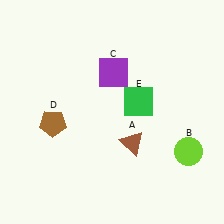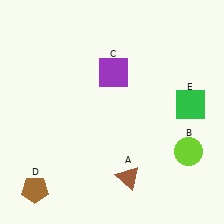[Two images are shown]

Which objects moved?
The objects that moved are: the brown triangle (A), the brown pentagon (D), the green square (E).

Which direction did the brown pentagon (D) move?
The brown pentagon (D) moved down.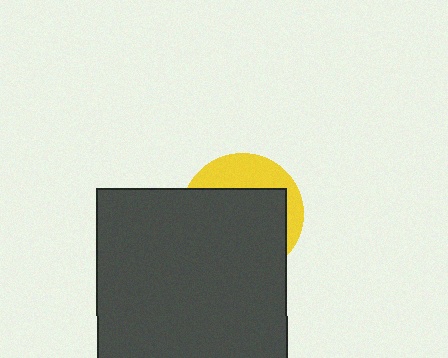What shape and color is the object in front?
The object in front is a dark gray rectangle.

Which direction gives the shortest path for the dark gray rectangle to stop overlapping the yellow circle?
Moving down gives the shortest separation.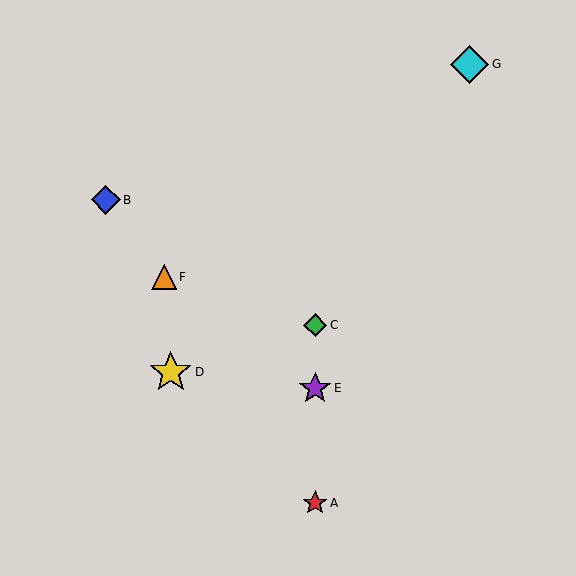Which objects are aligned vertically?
Objects A, C, E are aligned vertically.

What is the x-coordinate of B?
Object B is at x≈106.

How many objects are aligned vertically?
3 objects (A, C, E) are aligned vertically.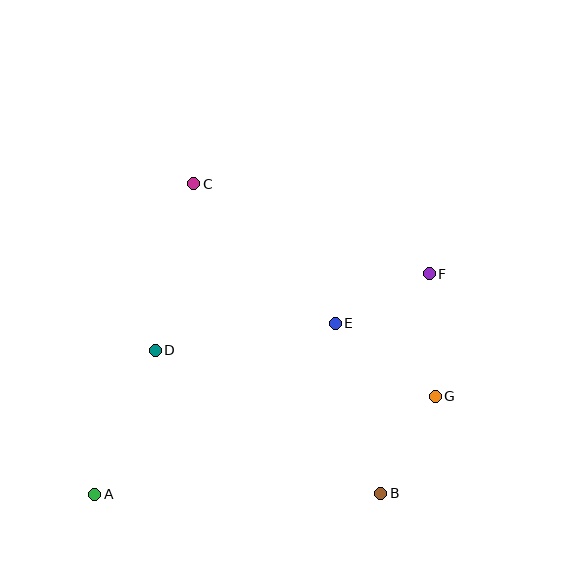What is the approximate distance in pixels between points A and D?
The distance between A and D is approximately 156 pixels.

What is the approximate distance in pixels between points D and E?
The distance between D and E is approximately 182 pixels.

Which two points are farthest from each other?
Points A and F are farthest from each other.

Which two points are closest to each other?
Points E and F are closest to each other.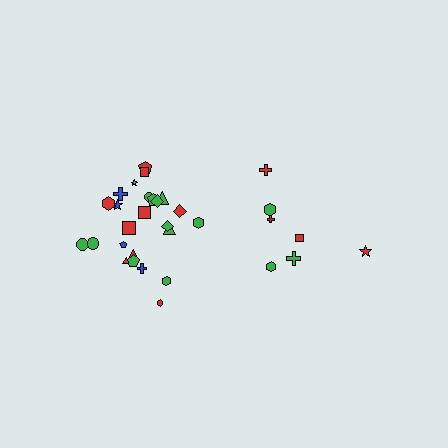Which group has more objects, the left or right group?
The left group.